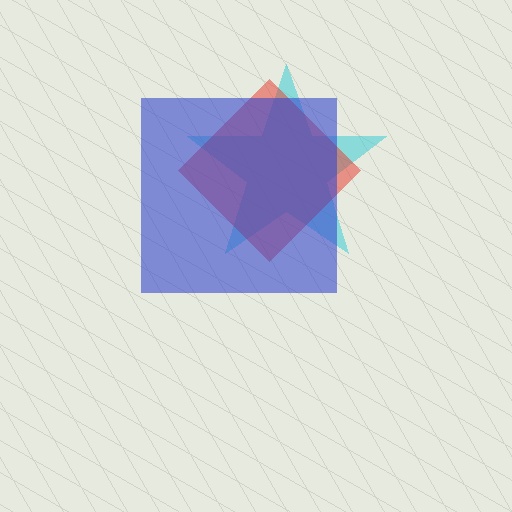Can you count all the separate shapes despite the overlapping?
Yes, there are 3 separate shapes.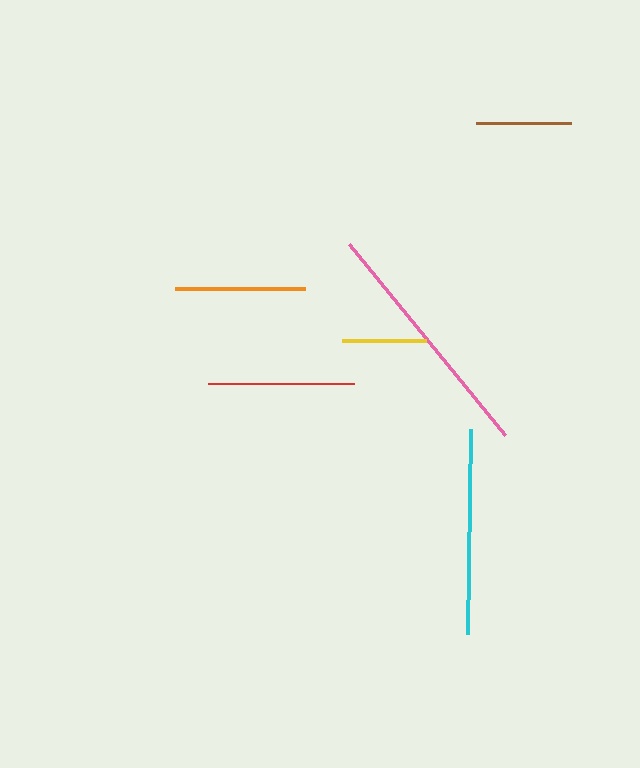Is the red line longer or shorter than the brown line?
The red line is longer than the brown line.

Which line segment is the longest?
The pink line is the longest at approximately 247 pixels.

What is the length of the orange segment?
The orange segment is approximately 130 pixels long.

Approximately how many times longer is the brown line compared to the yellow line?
The brown line is approximately 1.1 times the length of the yellow line.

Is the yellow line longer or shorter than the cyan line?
The cyan line is longer than the yellow line.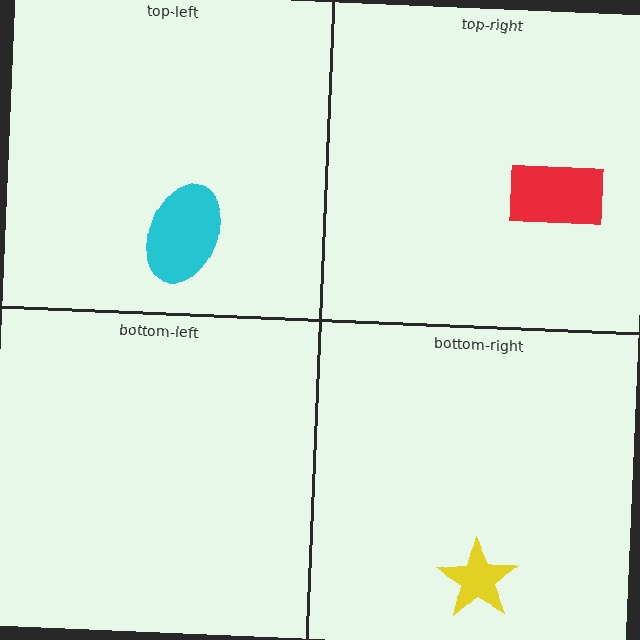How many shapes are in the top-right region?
1.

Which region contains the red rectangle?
The top-right region.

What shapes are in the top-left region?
The cyan ellipse.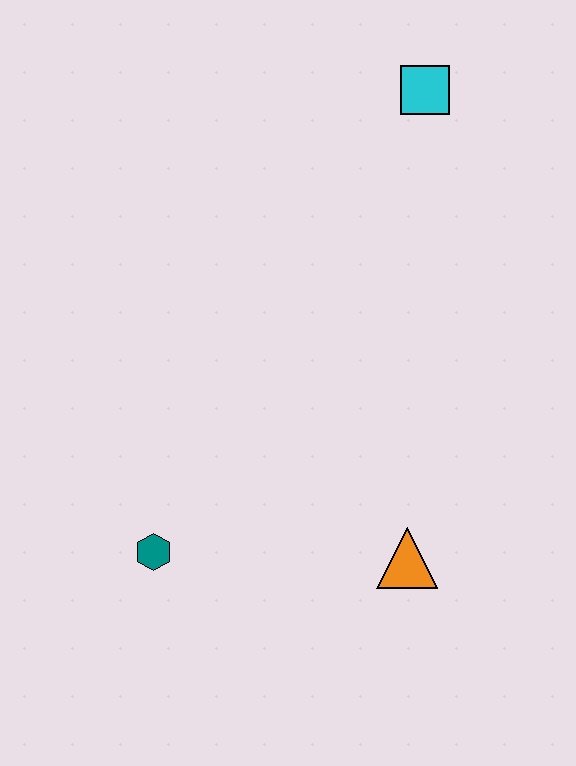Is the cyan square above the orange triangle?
Yes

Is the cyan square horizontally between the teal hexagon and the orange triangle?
No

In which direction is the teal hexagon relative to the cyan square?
The teal hexagon is below the cyan square.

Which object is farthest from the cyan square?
The teal hexagon is farthest from the cyan square.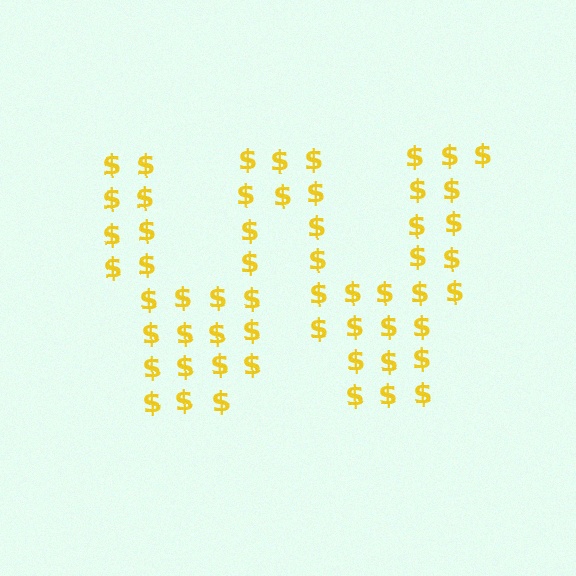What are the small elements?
The small elements are dollar signs.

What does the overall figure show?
The overall figure shows the letter W.